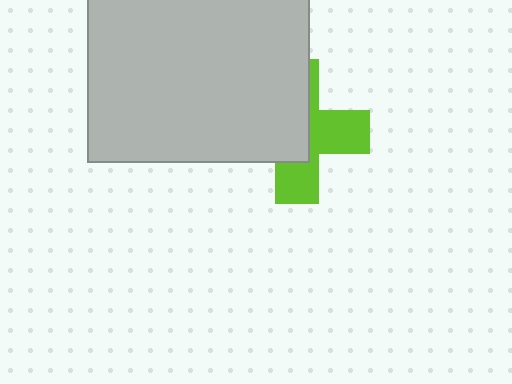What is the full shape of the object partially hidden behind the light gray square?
The partially hidden object is a lime cross.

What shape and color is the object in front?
The object in front is a light gray square.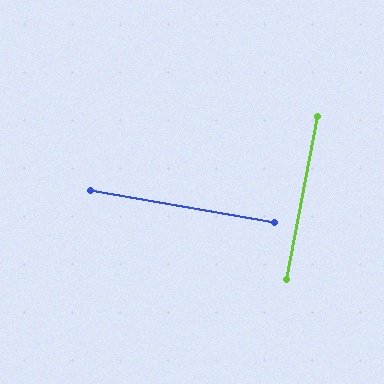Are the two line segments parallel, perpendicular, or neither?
Perpendicular — they meet at approximately 89°.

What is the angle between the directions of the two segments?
Approximately 89 degrees.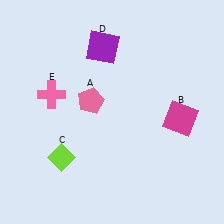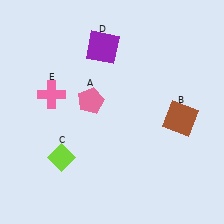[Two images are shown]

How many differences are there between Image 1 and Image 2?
There is 1 difference between the two images.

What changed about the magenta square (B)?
In Image 1, B is magenta. In Image 2, it changed to brown.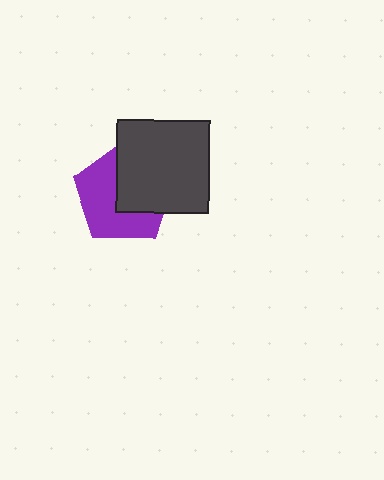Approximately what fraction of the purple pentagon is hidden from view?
Roughly 45% of the purple pentagon is hidden behind the dark gray square.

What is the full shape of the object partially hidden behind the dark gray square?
The partially hidden object is a purple pentagon.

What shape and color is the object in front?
The object in front is a dark gray square.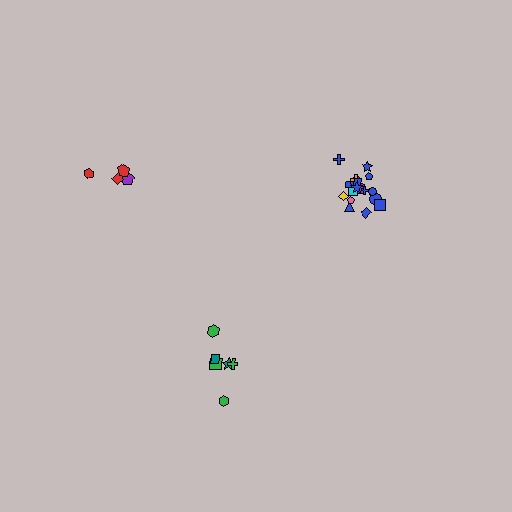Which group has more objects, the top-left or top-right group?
The top-right group.